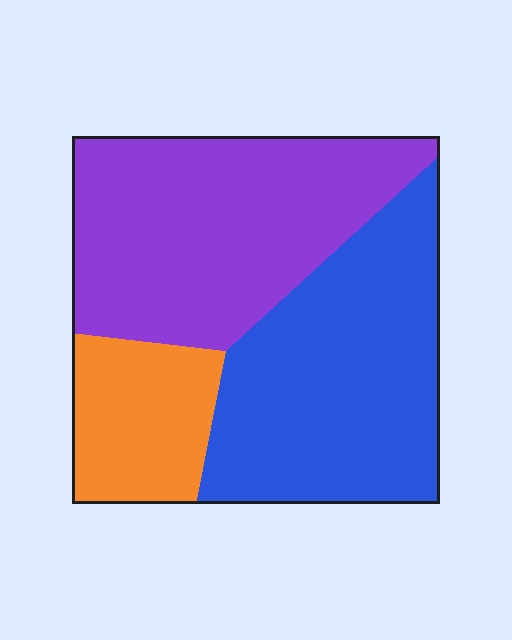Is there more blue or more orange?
Blue.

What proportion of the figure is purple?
Purple covers about 40% of the figure.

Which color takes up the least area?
Orange, at roughly 15%.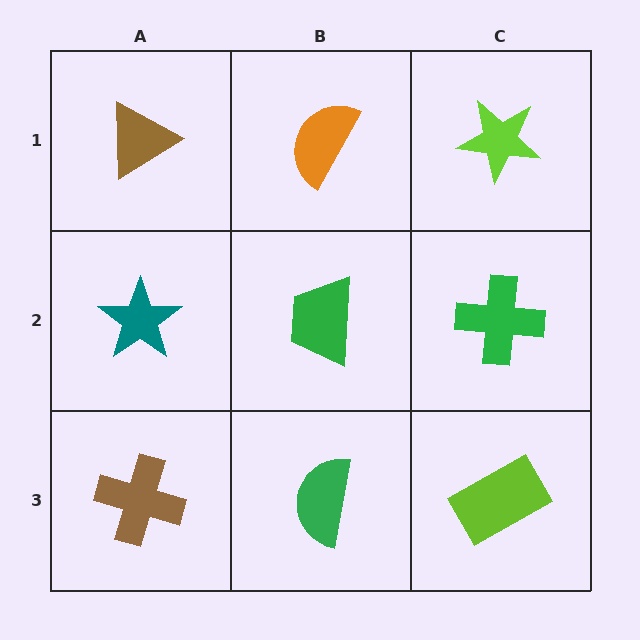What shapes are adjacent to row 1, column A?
A teal star (row 2, column A), an orange semicircle (row 1, column B).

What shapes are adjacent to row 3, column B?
A green trapezoid (row 2, column B), a brown cross (row 3, column A), a lime rectangle (row 3, column C).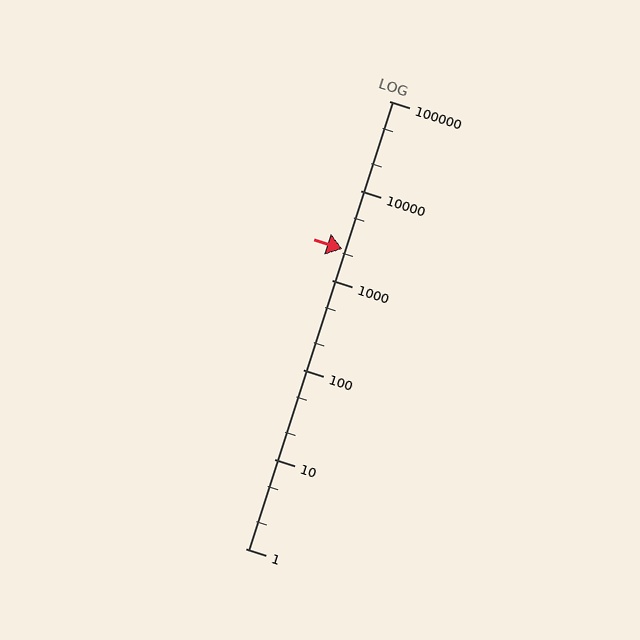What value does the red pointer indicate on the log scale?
The pointer indicates approximately 2200.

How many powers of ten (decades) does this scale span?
The scale spans 5 decades, from 1 to 100000.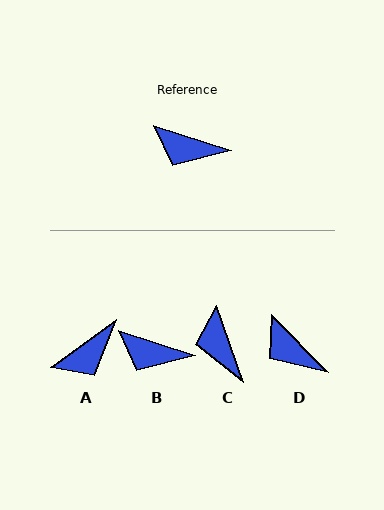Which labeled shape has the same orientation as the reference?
B.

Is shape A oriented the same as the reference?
No, it is off by about 54 degrees.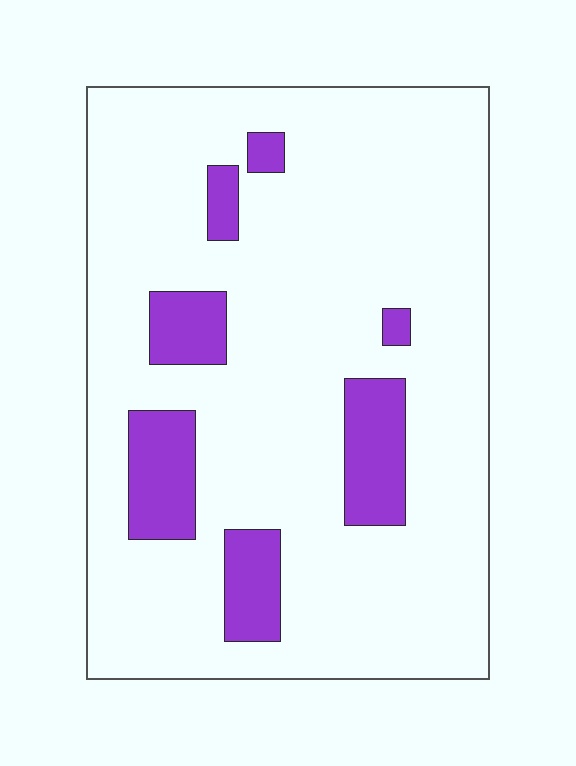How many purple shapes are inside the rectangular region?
7.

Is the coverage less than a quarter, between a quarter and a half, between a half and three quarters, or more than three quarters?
Less than a quarter.